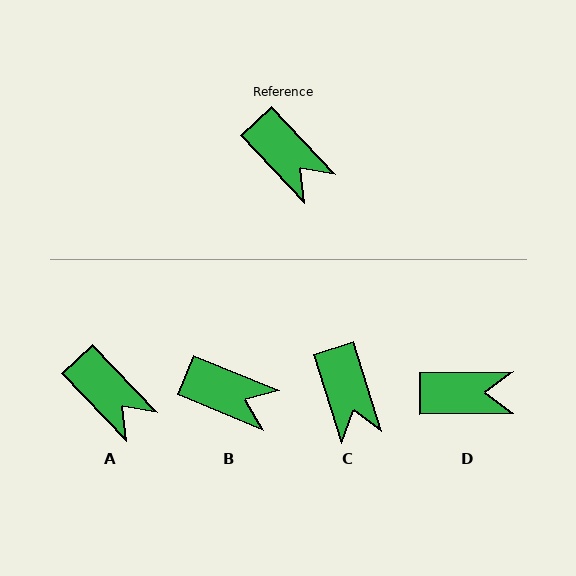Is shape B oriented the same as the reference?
No, it is off by about 24 degrees.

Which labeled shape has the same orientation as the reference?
A.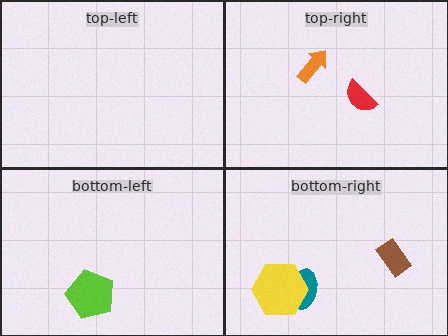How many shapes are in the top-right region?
2.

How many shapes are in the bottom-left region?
1.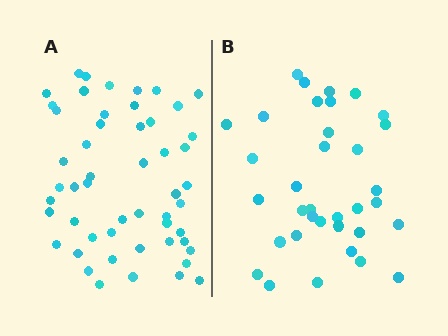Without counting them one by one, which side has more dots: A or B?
Region A (the left region) has more dots.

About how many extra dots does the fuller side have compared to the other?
Region A has approximately 15 more dots than region B.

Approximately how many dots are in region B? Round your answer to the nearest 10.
About 40 dots. (The exact count is 35, which rounds to 40.)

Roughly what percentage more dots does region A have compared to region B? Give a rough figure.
About 50% more.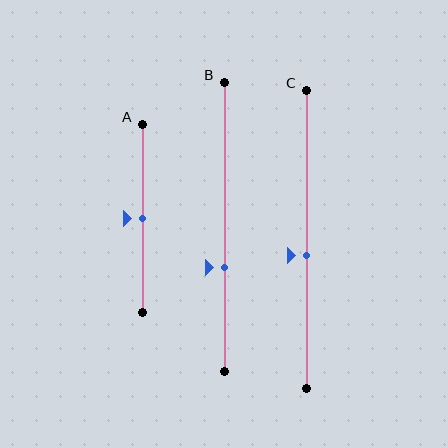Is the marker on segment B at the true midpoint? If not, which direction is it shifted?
No, the marker on segment B is shifted downward by about 14% of the segment length.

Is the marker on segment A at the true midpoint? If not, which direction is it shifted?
Yes, the marker on segment A is at the true midpoint.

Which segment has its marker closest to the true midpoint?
Segment A has its marker closest to the true midpoint.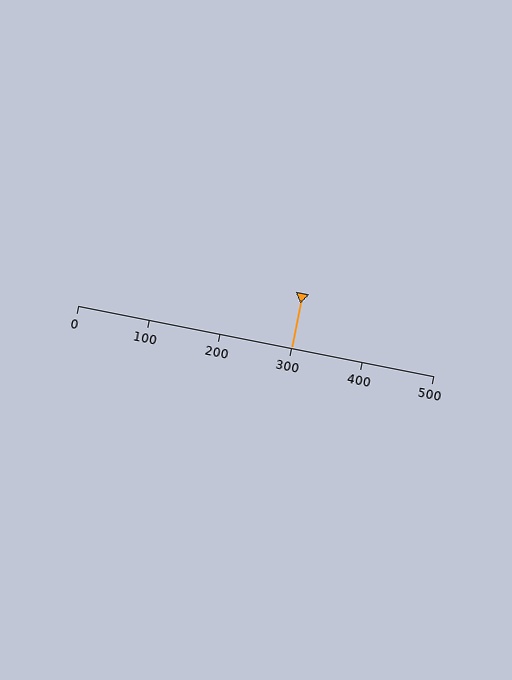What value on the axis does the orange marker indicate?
The marker indicates approximately 300.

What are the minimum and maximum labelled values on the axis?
The axis runs from 0 to 500.